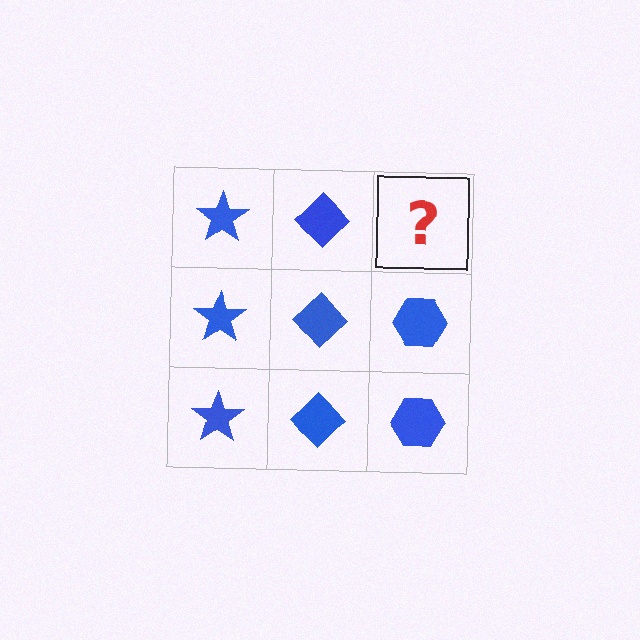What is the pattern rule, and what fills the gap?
The rule is that each column has a consistent shape. The gap should be filled with a blue hexagon.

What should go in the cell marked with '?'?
The missing cell should contain a blue hexagon.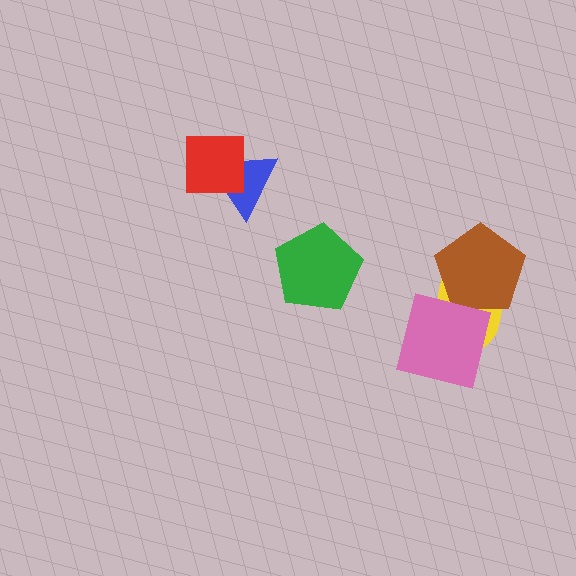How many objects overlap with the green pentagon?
0 objects overlap with the green pentagon.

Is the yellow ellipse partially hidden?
Yes, it is partially covered by another shape.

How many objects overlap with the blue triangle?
1 object overlaps with the blue triangle.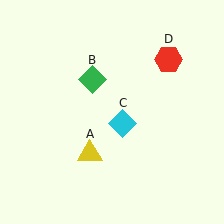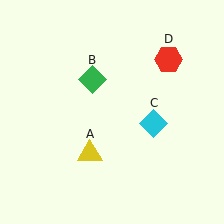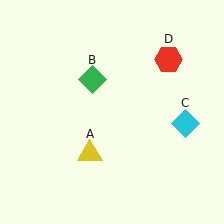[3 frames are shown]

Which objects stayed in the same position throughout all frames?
Yellow triangle (object A) and green diamond (object B) and red hexagon (object D) remained stationary.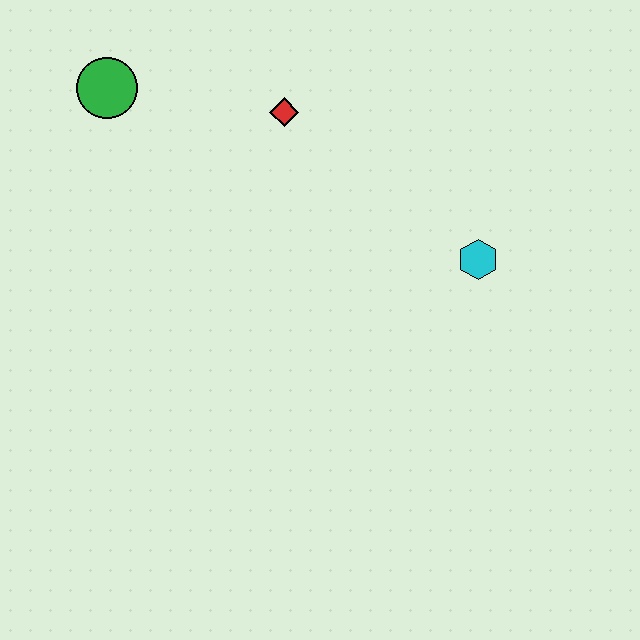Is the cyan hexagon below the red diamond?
Yes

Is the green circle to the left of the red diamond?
Yes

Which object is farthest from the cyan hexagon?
The green circle is farthest from the cyan hexagon.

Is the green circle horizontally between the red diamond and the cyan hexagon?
No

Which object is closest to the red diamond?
The green circle is closest to the red diamond.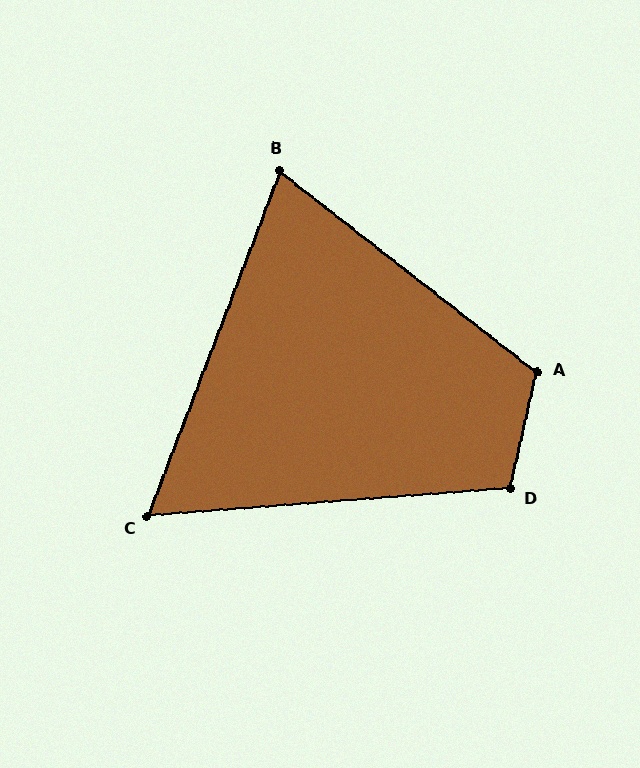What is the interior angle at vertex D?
Approximately 107 degrees (obtuse).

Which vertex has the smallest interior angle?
C, at approximately 65 degrees.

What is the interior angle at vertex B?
Approximately 73 degrees (acute).